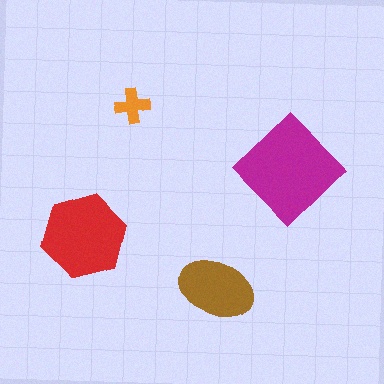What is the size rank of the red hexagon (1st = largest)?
2nd.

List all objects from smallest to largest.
The orange cross, the brown ellipse, the red hexagon, the magenta diamond.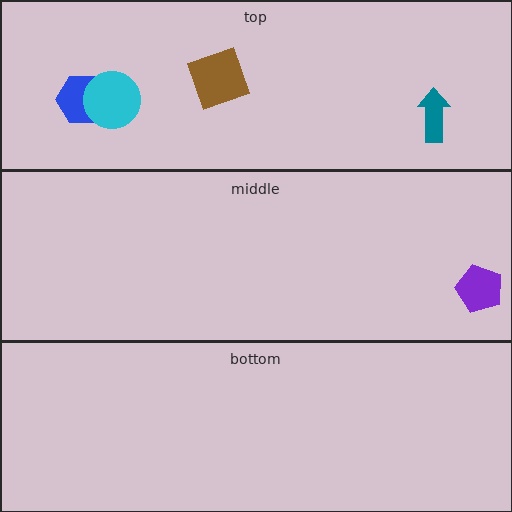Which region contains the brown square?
The top region.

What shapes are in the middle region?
The purple pentagon.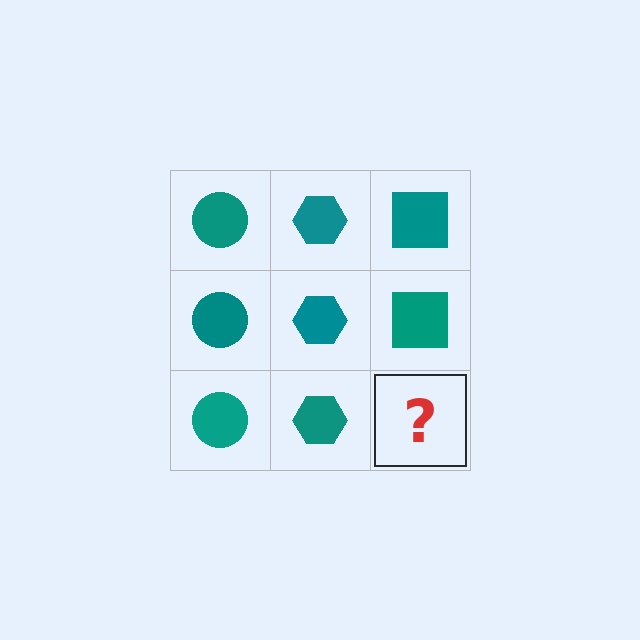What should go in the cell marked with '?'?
The missing cell should contain a teal square.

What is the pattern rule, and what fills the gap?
The rule is that each column has a consistent shape. The gap should be filled with a teal square.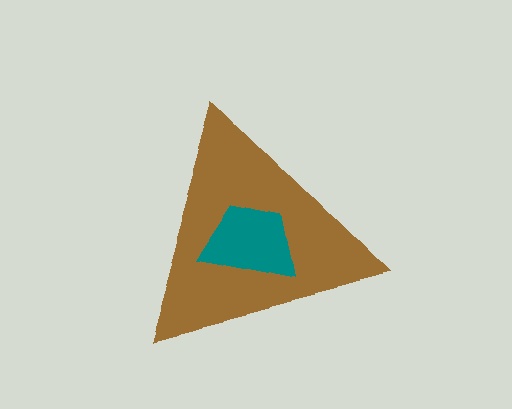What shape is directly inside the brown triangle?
The teal trapezoid.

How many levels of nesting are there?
2.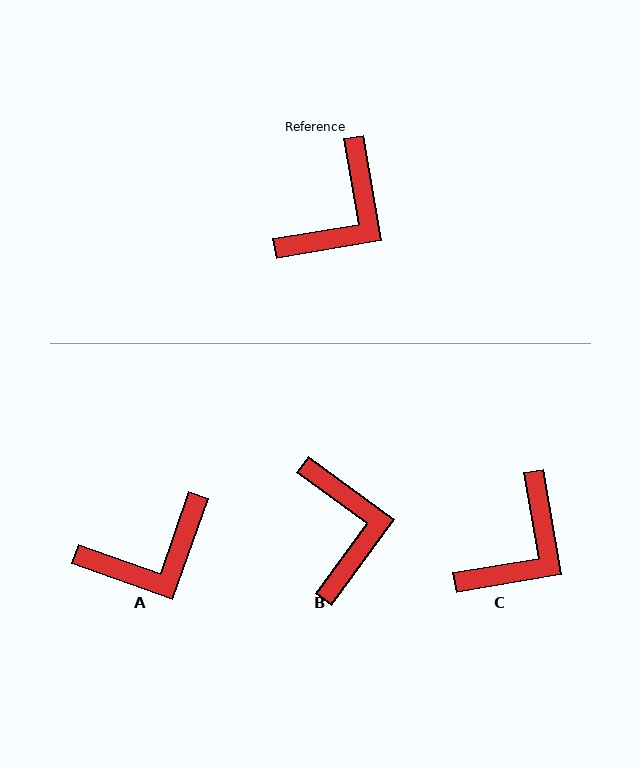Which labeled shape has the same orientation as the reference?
C.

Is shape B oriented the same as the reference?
No, it is off by about 44 degrees.